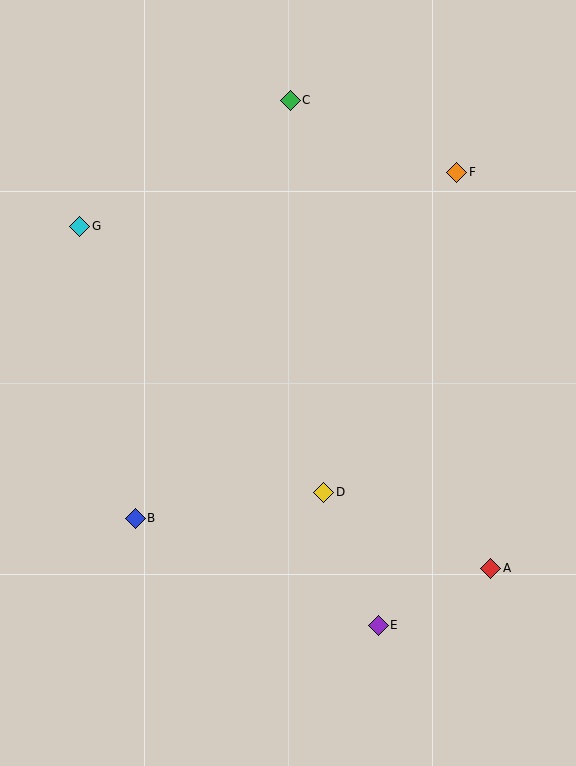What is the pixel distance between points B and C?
The distance between B and C is 446 pixels.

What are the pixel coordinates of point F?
Point F is at (457, 172).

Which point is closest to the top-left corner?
Point G is closest to the top-left corner.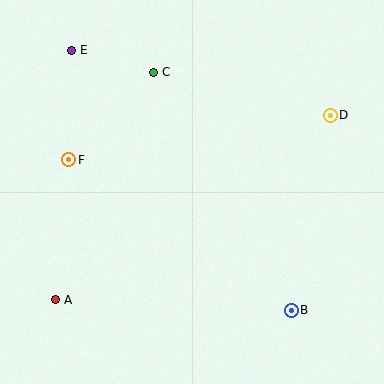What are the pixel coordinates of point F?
Point F is at (69, 160).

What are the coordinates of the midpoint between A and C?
The midpoint between A and C is at (104, 186).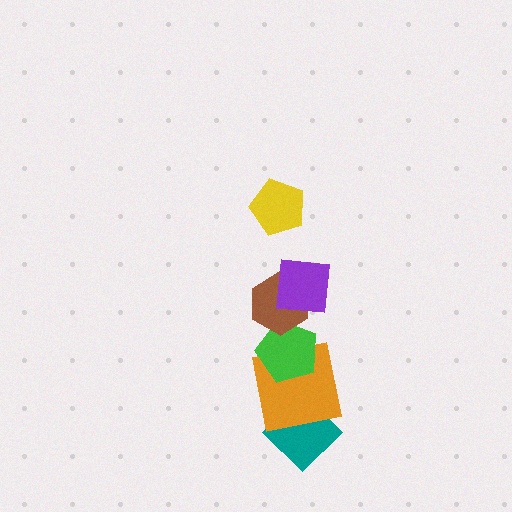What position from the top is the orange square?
The orange square is 5th from the top.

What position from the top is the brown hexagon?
The brown hexagon is 3rd from the top.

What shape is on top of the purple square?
The yellow pentagon is on top of the purple square.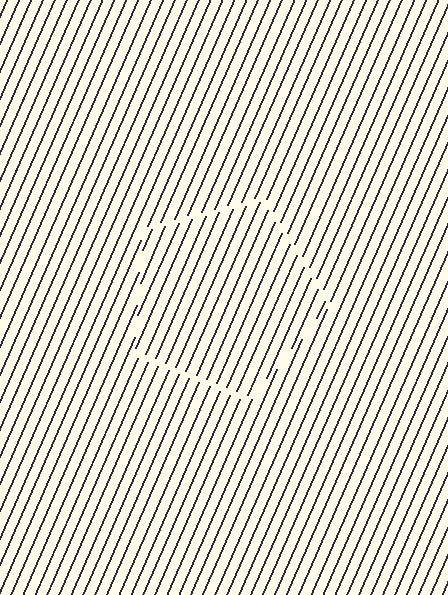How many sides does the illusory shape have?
5 sides — the line-ends trace a pentagon.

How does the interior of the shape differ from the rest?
The interior of the shape contains the same grating, shifted by half a period — the contour is defined by the phase discontinuity where line-ends from the inner and outer gratings abut.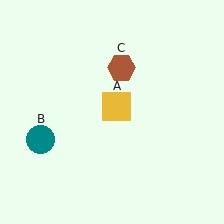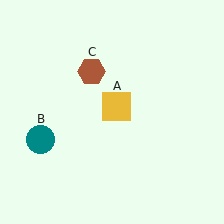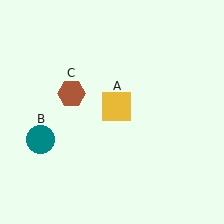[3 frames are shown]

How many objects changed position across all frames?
1 object changed position: brown hexagon (object C).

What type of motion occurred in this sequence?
The brown hexagon (object C) rotated counterclockwise around the center of the scene.